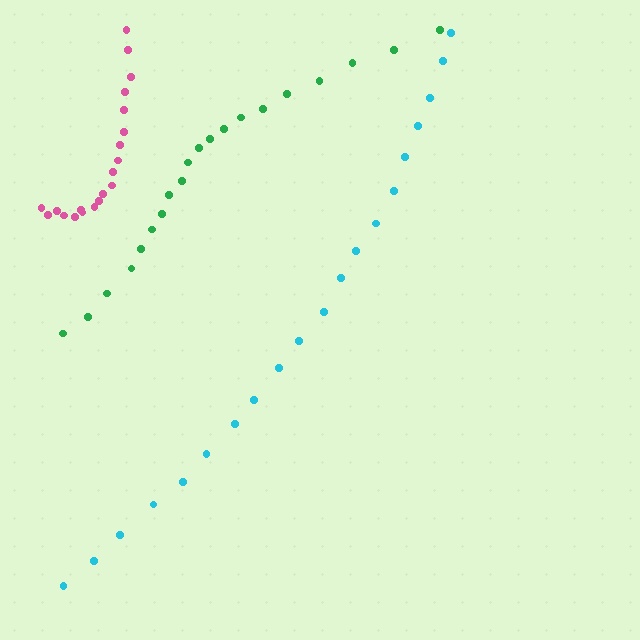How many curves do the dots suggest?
There are 3 distinct paths.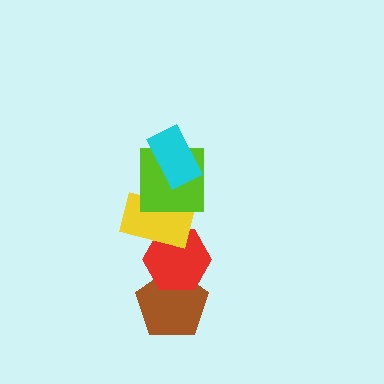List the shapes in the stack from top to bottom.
From top to bottom: the cyan rectangle, the lime square, the yellow rectangle, the red hexagon, the brown pentagon.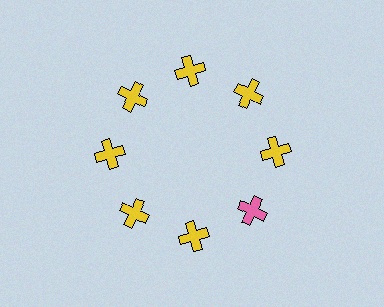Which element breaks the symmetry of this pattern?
The pink cross at roughly the 4 o'clock position breaks the symmetry. All other shapes are yellow crosses.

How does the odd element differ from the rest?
It has a different color: pink instead of yellow.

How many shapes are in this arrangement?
There are 8 shapes arranged in a ring pattern.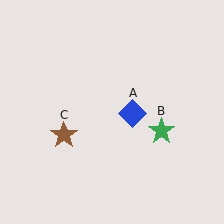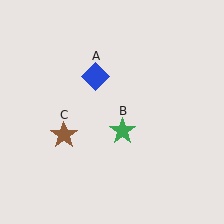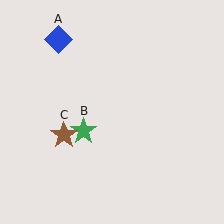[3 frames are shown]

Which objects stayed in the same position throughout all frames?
Brown star (object C) remained stationary.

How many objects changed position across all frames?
2 objects changed position: blue diamond (object A), green star (object B).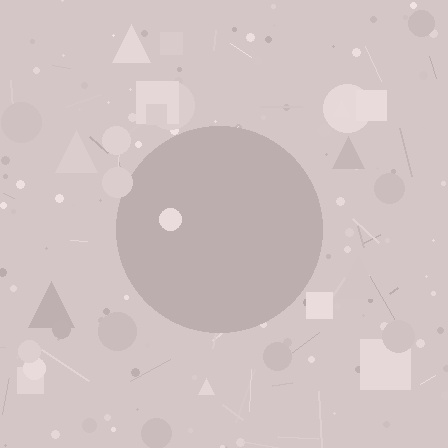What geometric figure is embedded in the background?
A circle is embedded in the background.